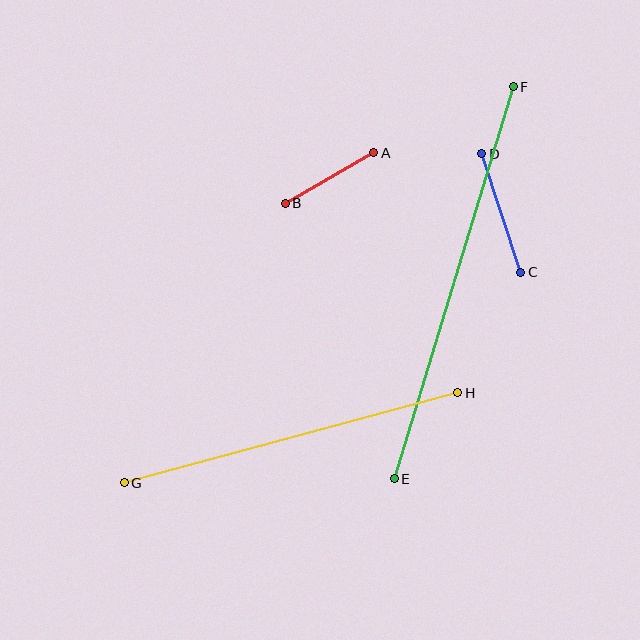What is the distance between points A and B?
The distance is approximately 102 pixels.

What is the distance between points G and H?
The distance is approximately 346 pixels.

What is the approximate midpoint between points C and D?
The midpoint is at approximately (501, 213) pixels.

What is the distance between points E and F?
The distance is approximately 409 pixels.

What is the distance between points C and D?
The distance is approximately 125 pixels.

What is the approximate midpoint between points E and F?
The midpoint is at approximately (454, 283) pixels.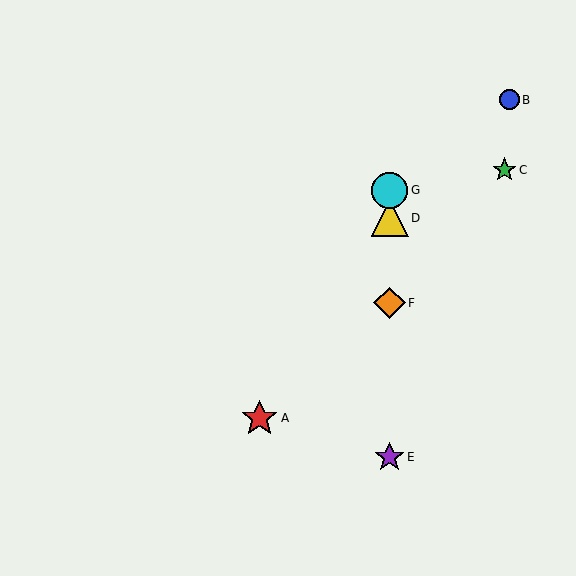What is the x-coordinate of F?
Object F is at x≈390.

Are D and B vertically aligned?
No, D is at x≈390 and B is at x≈509.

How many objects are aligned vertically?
4 objects (D, E, F, G) are aligned vertically.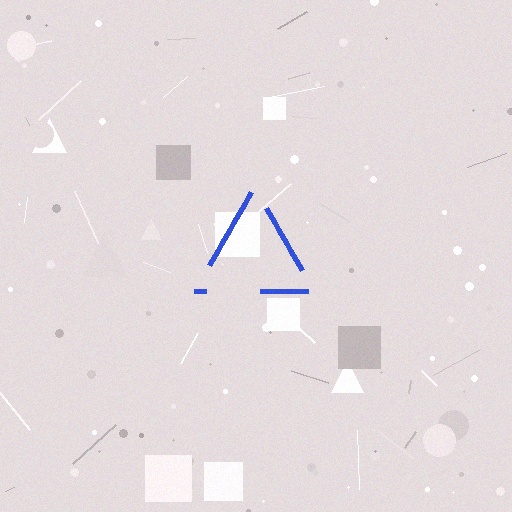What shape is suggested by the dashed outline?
The dashed outline suggests a triangle.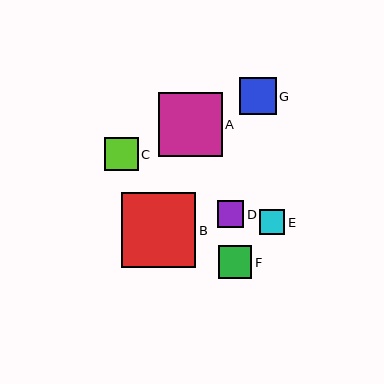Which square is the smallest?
Square E is the smallest with a size of approximately 25 pixels.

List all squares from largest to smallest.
From largest to smallest: B, A, G, C, F, D, E.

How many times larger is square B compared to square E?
Square B is approximately 3.0 times the size of square E.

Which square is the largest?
Square B is the largest with a size of approximately 75 pixels.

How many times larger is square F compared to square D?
Square F is approximately 1.3 times the size of square D.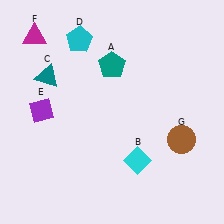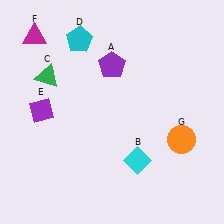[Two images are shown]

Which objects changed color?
A changed from teal to purple. C changed from teal to green. G changed from brown to orange.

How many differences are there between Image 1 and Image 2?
There are 3 differences between the two images.